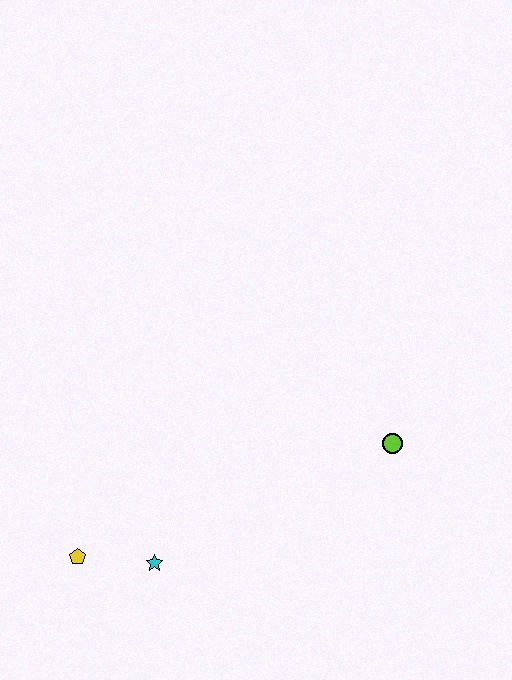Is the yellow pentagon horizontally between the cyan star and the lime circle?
No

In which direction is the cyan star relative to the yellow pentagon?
The cyan star is to the right of the yellow pentagon.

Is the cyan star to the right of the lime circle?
No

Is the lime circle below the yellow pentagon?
No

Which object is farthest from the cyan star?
The lime circle is farthest from the cyan star.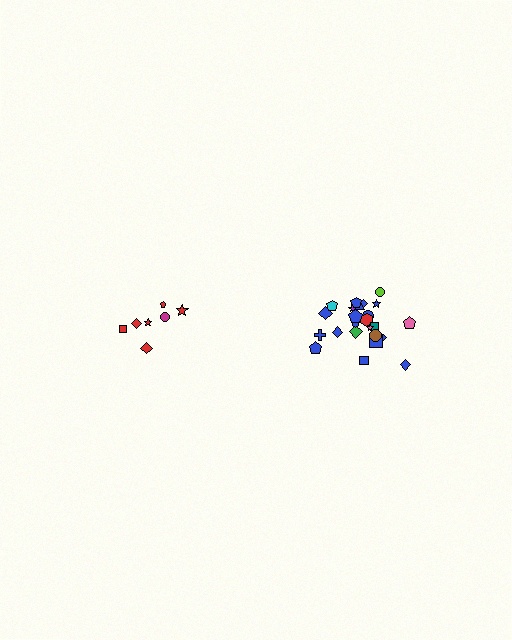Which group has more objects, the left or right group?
The right group.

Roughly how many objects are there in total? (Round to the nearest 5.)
Roughly 35 objects in total.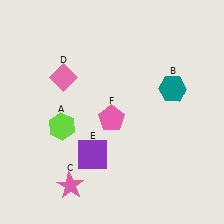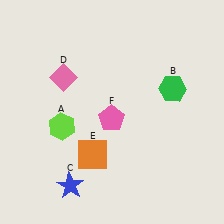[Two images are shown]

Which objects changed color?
B changed from teal to green. C changed from pink to blue. E changed from purple to orange.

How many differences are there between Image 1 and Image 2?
There are 3 differences between the two images.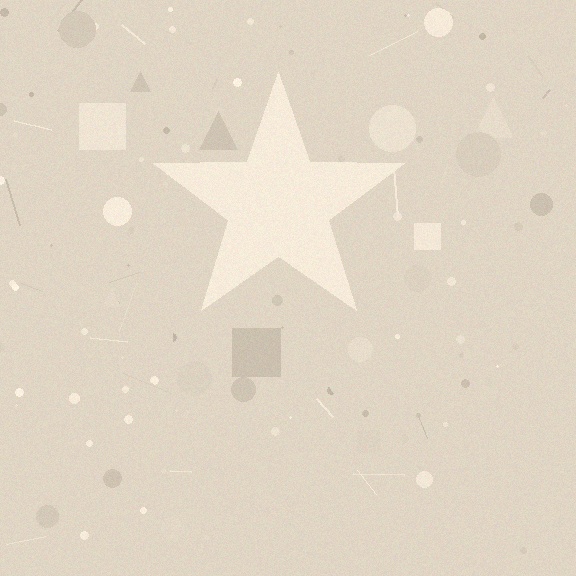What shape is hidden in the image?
A star is hidden in the image.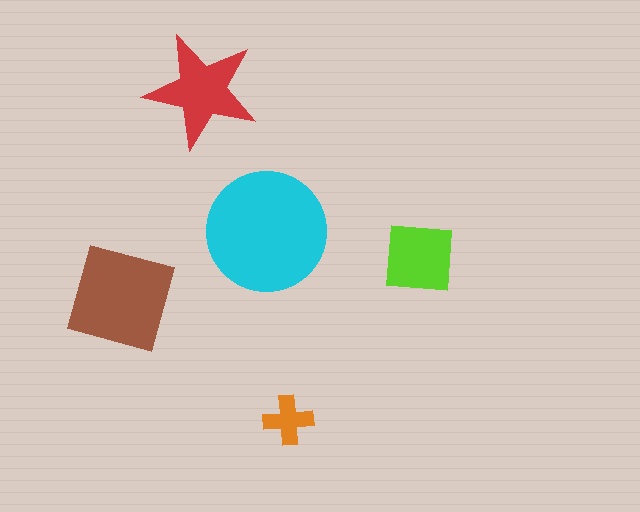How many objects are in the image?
There are 5 objects in the image.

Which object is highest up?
The red star is topmost.